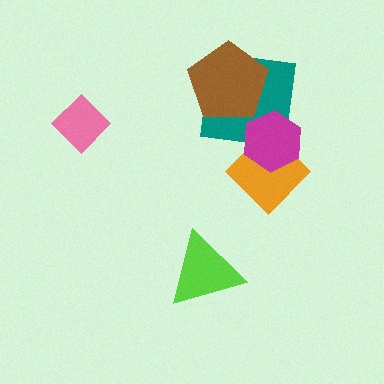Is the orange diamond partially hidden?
Yes, it is partially covered by another shape.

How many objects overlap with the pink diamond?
0 objects overlap with the pink diamond.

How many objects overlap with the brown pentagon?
1 object overlaps with the brown pentagon.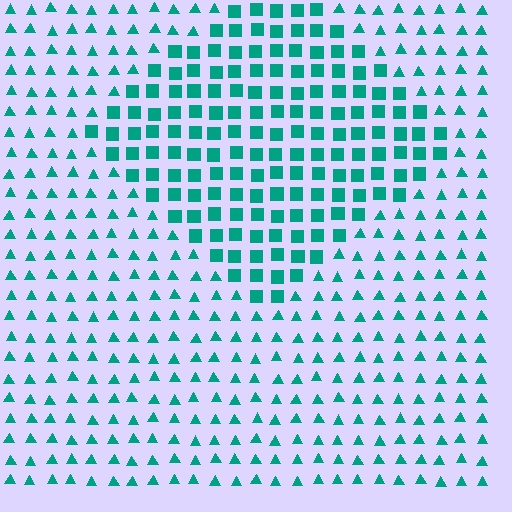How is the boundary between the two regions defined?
The boundary is defined by a change in element shape: squares inside vs. triangles outside. All elements share the same color and spacing.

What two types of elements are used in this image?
The image uses squares inside the diamond region and triangles outside it.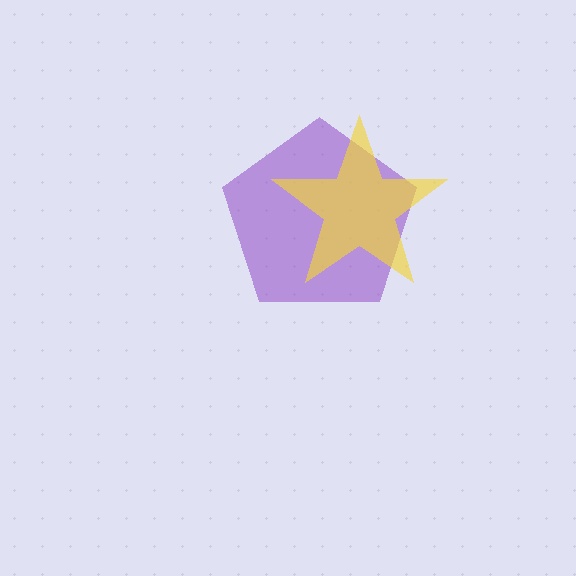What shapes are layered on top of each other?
The layered shapes are: a purple pentagon, a yellow star.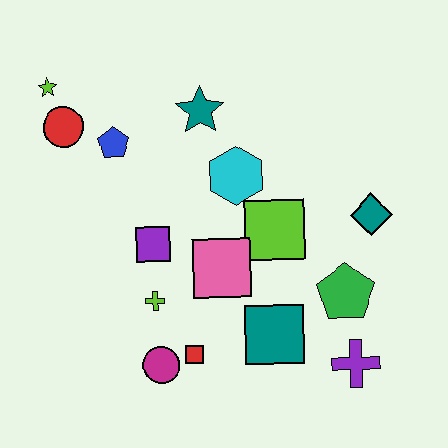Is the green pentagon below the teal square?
No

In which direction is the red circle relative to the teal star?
The red circle is to the left of the teal star.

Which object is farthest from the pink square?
The lime star is farthest from the pink square.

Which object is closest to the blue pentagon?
The red circle is closest to the blue pentagon.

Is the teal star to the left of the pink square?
Yes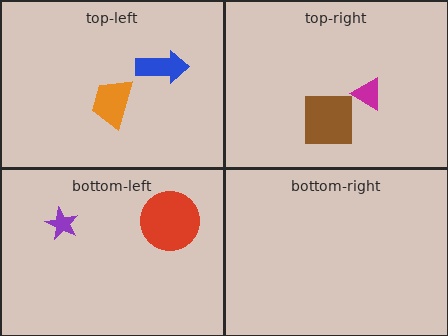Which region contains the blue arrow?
The top-left region.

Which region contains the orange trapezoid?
The top-left region.